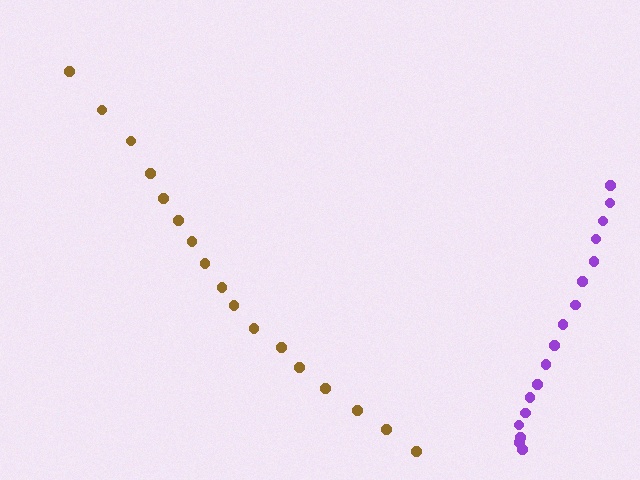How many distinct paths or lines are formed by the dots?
There are 2 distinct paths.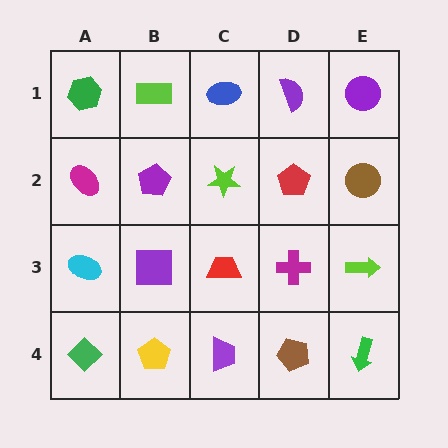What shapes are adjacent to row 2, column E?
A purple circle (row 1, column E), a lime arrow (row 3, column E), a red pentagon (row 2, column D).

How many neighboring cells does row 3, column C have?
4.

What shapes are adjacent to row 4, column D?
A magenta cross (row 3, column D), a purple trapezoid (row 4, column C), a green arrow (row 4, column E).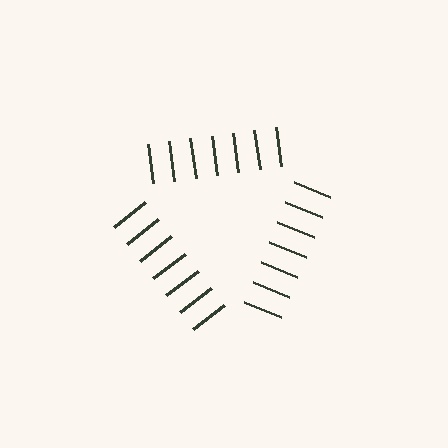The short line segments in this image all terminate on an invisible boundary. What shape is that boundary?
An illusory triangle — the line segments terminate on its edges but no continuous stroke is drawn.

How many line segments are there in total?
21 — 7 along each of the 3 edges.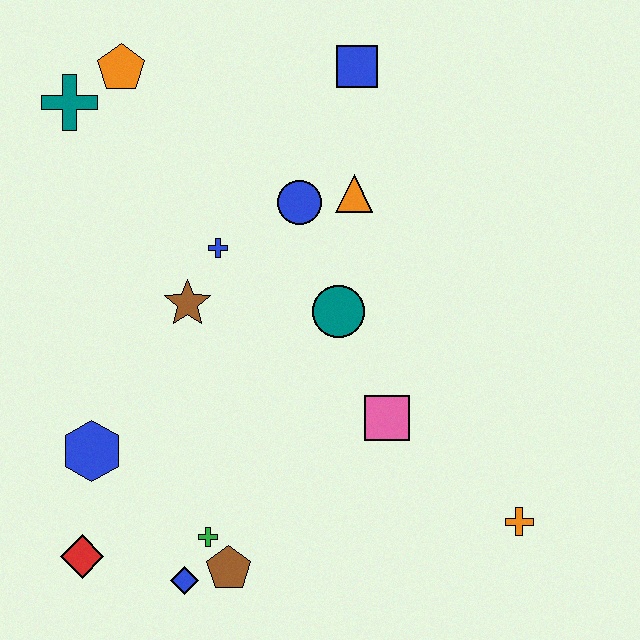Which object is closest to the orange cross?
The pink square is closest to the orange cross.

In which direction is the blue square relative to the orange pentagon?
The blue square is to the right of the orange pentagon.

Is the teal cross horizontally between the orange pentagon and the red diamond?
No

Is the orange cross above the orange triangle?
No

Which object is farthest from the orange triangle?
The red diamond is farthest from the orange triangle.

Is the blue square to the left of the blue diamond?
No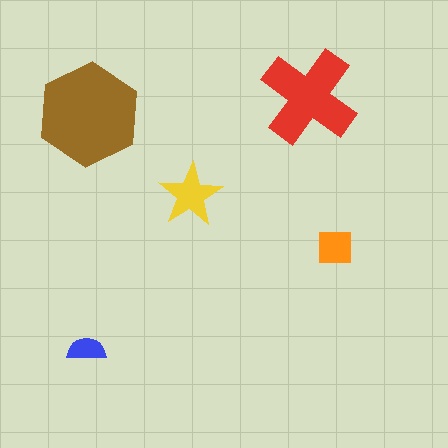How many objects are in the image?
There are 5 objects in the image.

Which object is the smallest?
The blue semicircle.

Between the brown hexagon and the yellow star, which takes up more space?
The brown hexagon.